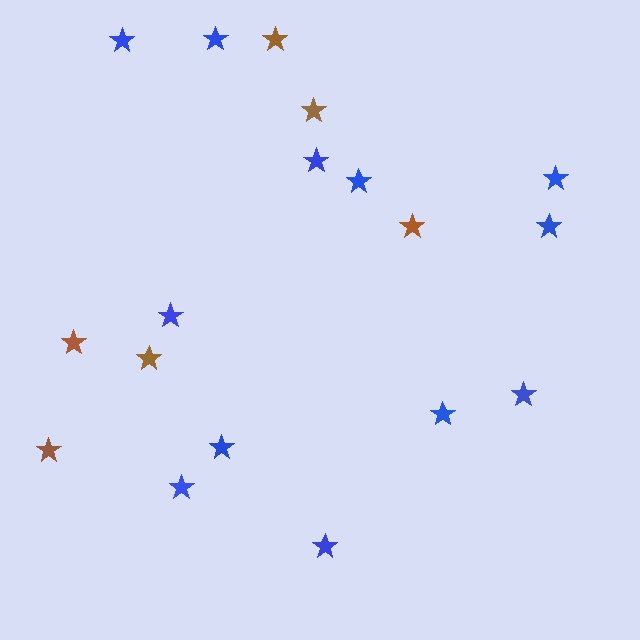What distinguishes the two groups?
There are 2 groups: one group of brown stars (6) and one group of blue stars (12).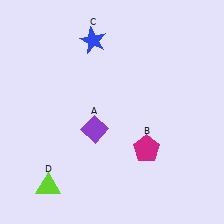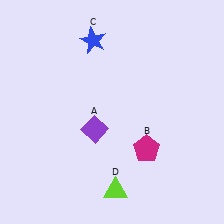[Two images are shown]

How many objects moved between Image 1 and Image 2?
1 object moved between the two images.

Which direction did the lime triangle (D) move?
The lime triangle (D) moved right.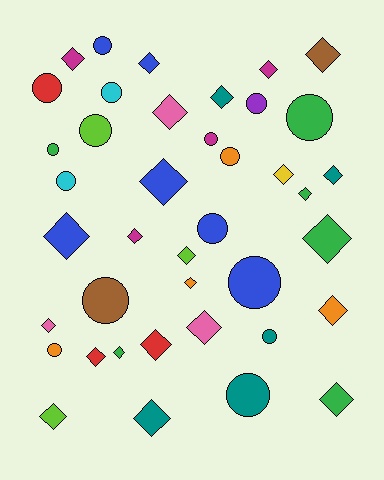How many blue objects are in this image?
There are 6 blue objects.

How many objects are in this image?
There are 40 objects.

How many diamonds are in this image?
There are 24 diamonds.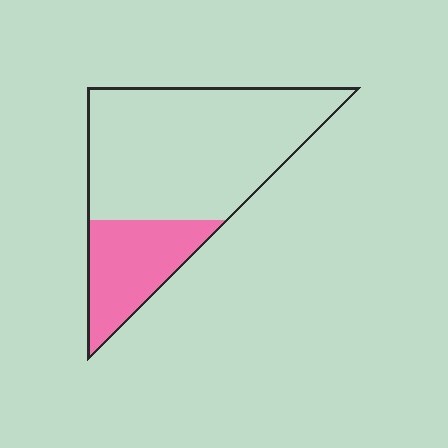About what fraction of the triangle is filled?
About one quarter (1/4).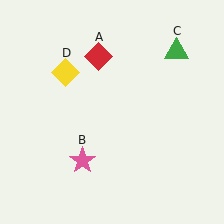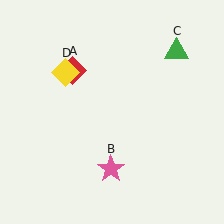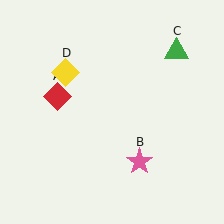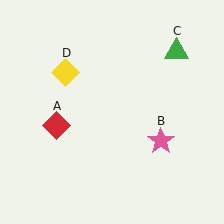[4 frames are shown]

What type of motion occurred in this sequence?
The red diamond (object A), pink star (object B) rotated counterclockwise around the center of the scene.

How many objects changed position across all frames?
2 objects changed position: red diamond (object A), pink star (object B).